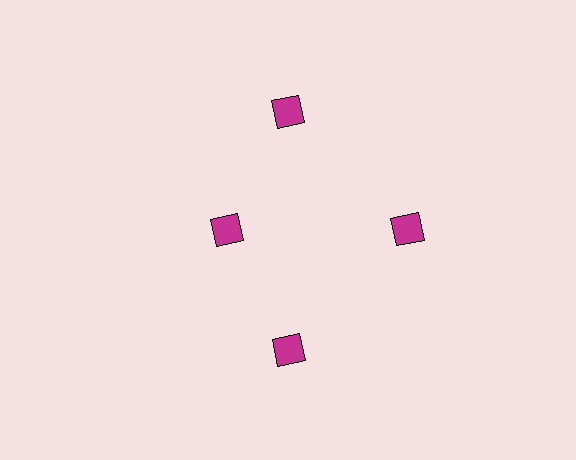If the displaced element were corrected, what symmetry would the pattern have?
It would have 4-fold rotational symmetry — the pattern would map onto itself every 90 degrees.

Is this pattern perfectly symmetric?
No. The 4 magenta diamonds are arranged in a ring, but one element near the 9 o'clock position is pulled inward toward the center, breaking the 4-fold rotational symmetry.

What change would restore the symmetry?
The symmetry would be restored by moving it outward, back onto the ring so that all 4 diamonds sit at equal angles and equal distance from the center.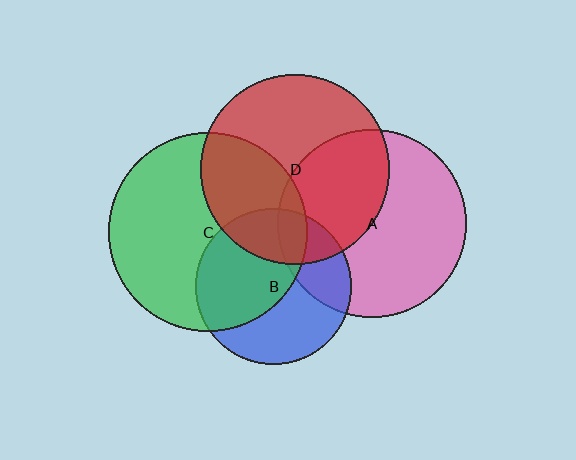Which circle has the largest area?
Circle C (green).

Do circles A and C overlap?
Yes.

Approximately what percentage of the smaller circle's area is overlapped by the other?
Approximately 5%.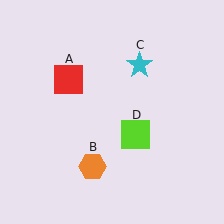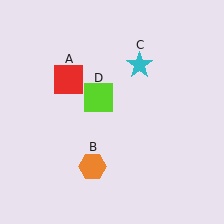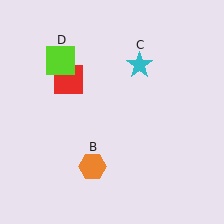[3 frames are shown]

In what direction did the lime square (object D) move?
The lime square (object D) moved up and to the left.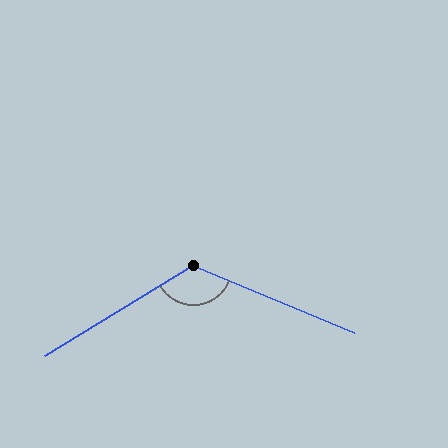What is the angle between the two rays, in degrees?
Approximately 126 degrees.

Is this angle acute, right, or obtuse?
It is obtuse.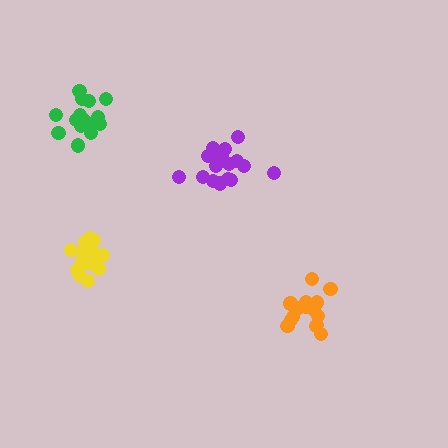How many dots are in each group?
Group 1: 16 dots, Group 2: 16 dots, Group 3: 20 dots, Group 4: 16 dots (68 total).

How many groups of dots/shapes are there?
There are 4 groups.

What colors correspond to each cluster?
The clusters are colored: orange, purple, yellow, green.